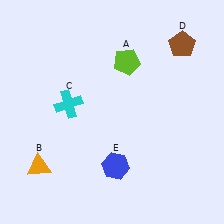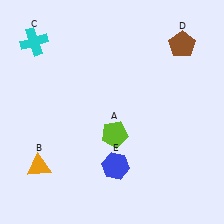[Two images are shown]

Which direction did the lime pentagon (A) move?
The lime pentagon (A) moved down.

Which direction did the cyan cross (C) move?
The cyan cross (C) moved up.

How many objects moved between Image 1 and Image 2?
2 objects moved between the two images.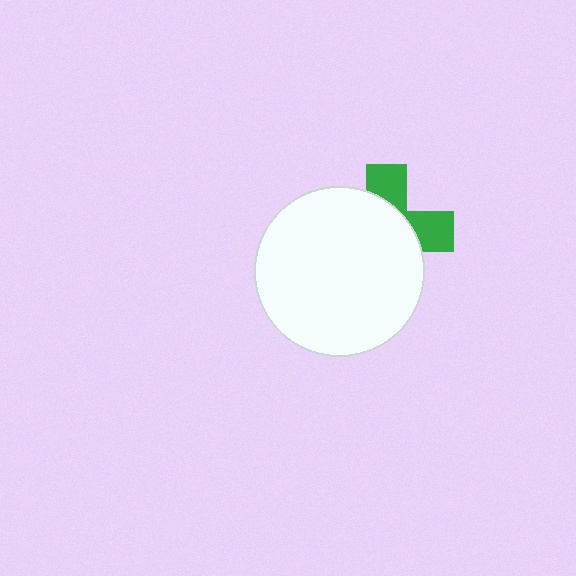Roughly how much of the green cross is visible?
A small part of it is visible (roughly 34%).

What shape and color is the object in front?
The object in front is a white circle.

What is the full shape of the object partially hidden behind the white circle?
The partially hidden object is a green cross.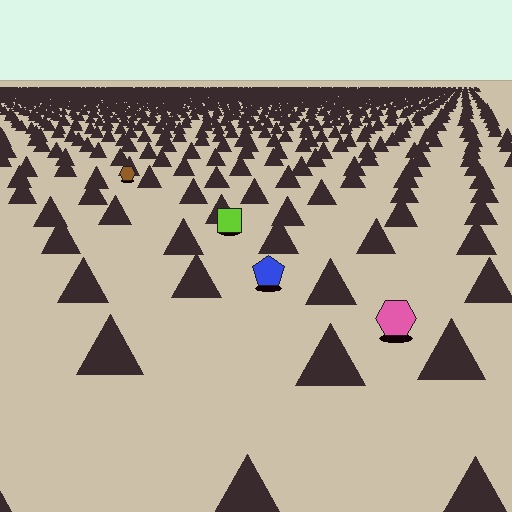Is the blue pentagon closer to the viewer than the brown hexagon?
Yes. The blue pentagon is closer — you can tell from the texture gradient: the ground texture is coarser near it.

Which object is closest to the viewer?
The pink hexagon is closest. The texture marks near it are larger and more spread out.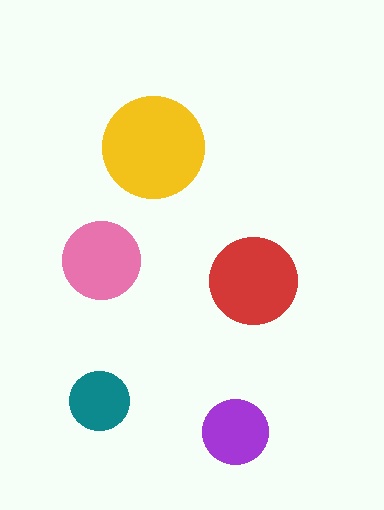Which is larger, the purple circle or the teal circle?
The purple one.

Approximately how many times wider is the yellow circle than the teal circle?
About 1.5 times wider.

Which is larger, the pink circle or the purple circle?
The pink one.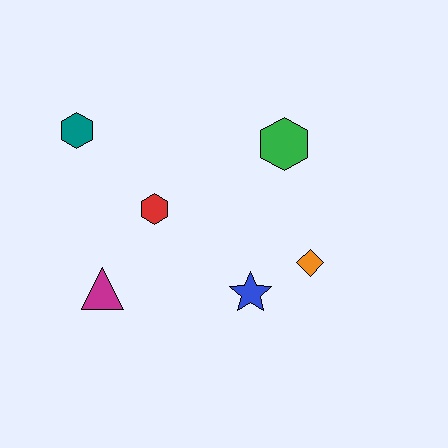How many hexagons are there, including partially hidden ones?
There are 3 hexagons.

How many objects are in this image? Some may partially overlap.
There are 6 objects.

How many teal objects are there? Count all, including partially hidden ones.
There is 1 teal object.